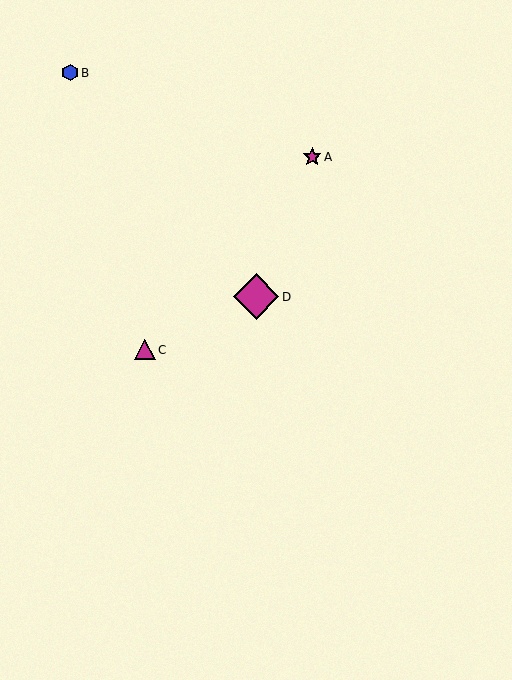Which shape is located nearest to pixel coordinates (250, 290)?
The magenta diamond (labeled D) at (256, 297) is nearest to that location.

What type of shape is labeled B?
Shape B is a blue hexagon.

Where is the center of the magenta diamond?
The center of the magenta diamond is at (256, 297).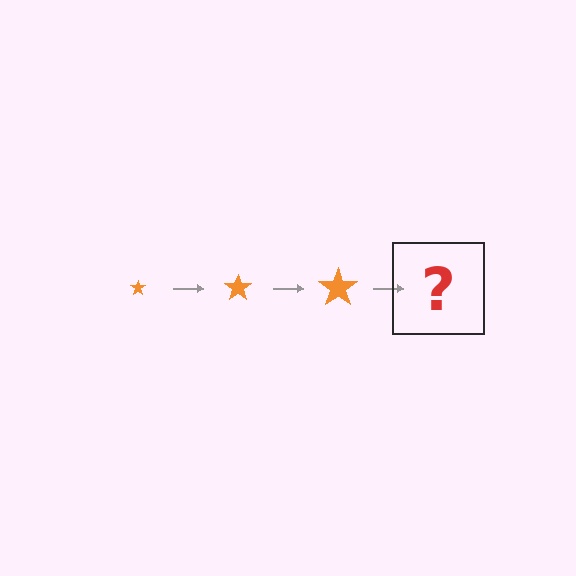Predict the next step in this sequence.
The next step is an orange star, larger than the previous one.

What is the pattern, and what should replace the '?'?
The pattern is that the star gets progressively larger each step. The '?' should be an orange star, larger than the previous one.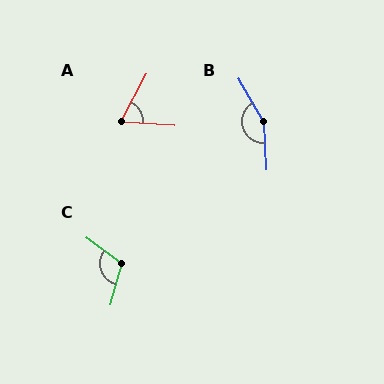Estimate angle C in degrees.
Approximately 111 degrees.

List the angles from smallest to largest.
A (66°), C (111°), B (153°).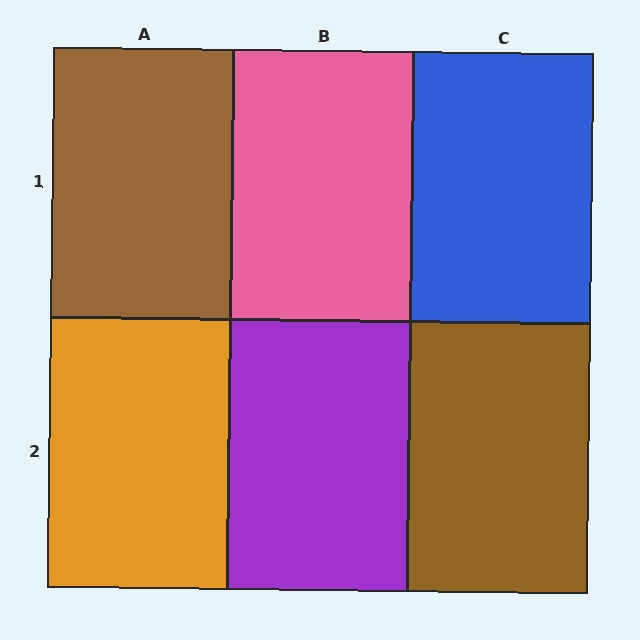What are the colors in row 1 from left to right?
Brown, pink, blue.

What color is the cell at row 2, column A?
Orange.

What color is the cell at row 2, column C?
Brown.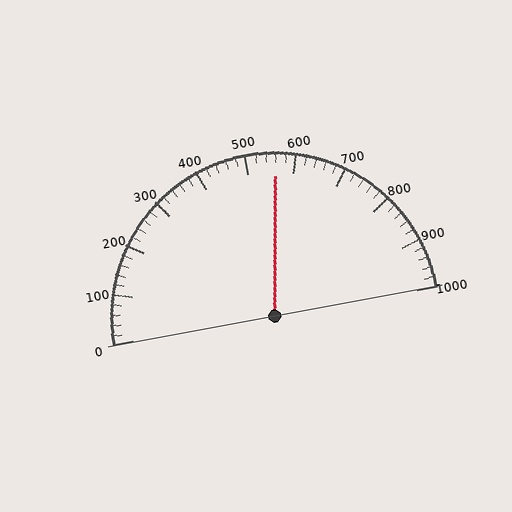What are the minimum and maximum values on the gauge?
The gauge ranges from 0 to 1000.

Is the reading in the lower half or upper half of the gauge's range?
The reading is in the upper half of the range (0 to 1000).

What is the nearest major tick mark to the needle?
The nearest major tick mark is 600.